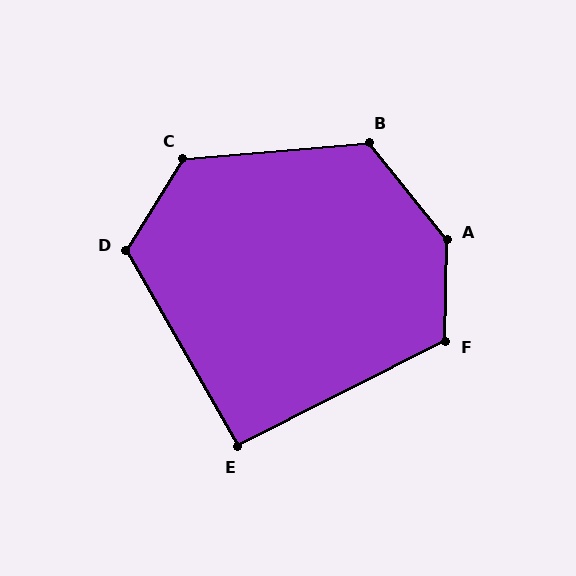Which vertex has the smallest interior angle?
E, at approximately 93 degrees.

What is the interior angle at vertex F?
Approximately 118 degrees (obtuse).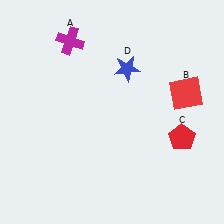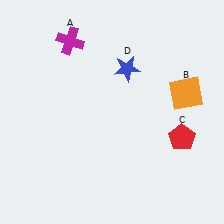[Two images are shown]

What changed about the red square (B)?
In Image 1, B is red. In Image 2, it changed to orange.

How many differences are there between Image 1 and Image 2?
There is 1 difference between the two images.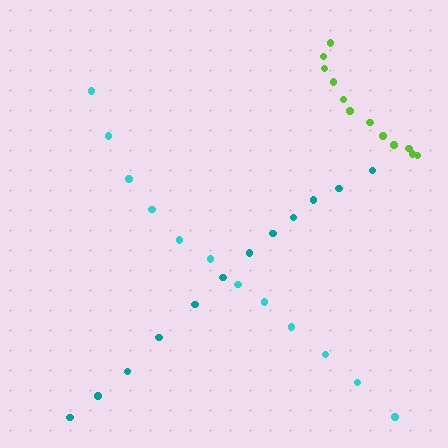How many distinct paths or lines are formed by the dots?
There are 3 distinct paths.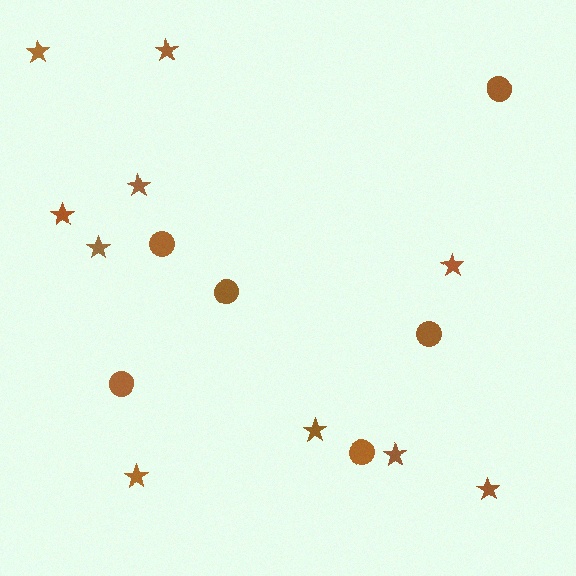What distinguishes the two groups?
There are 2 groups: one group of circles (6) and one group of stars (10).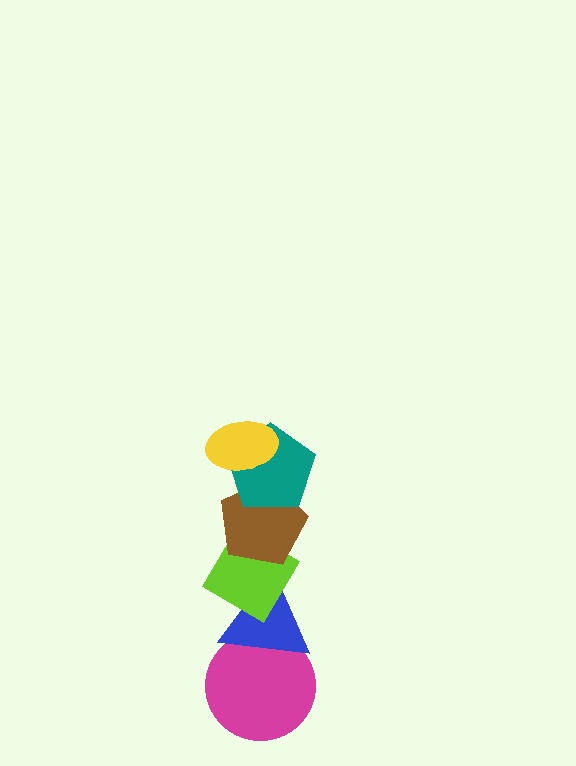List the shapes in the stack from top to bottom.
From top to bottom: the yellow ellipse, the teal pentagon, the brown pentagon, the lime diamond, the blue triangle, the magenta circle.